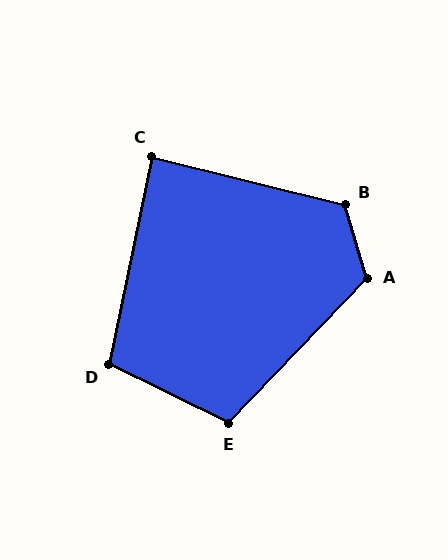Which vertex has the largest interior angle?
B, at approximately 120 degrees.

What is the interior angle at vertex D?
Approximately 104 degrees (obtuse).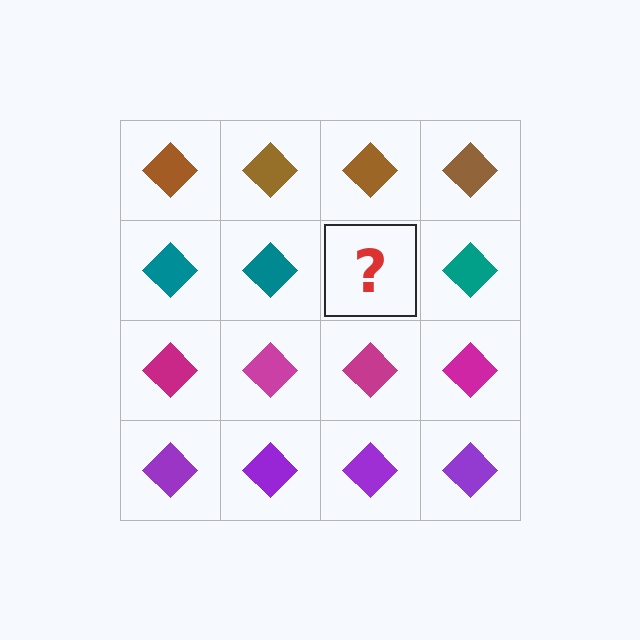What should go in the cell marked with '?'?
The missing cell should contain a teal diamond.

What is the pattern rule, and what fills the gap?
The rule is that each row has a consistent color. The gap should be filled with a teal diamond.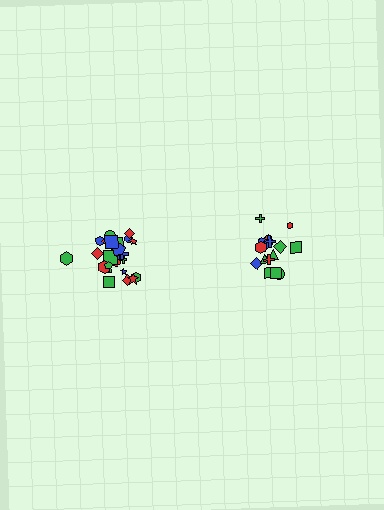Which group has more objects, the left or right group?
The left group.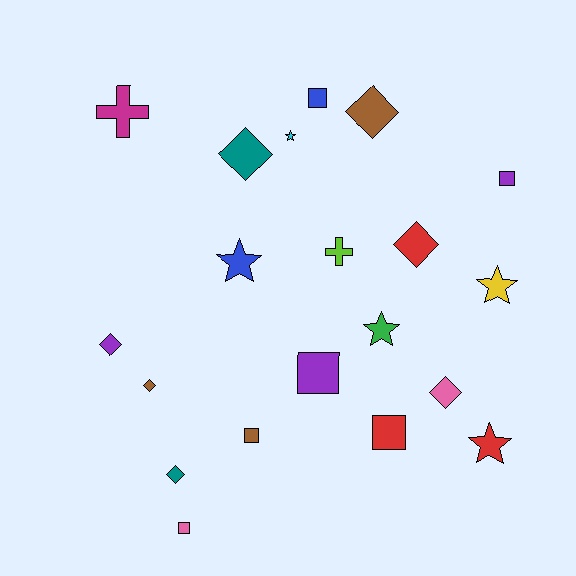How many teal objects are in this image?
There are 2 teal objects.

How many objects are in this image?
There are 20 objects.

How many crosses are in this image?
There are 2 crosses.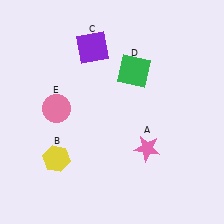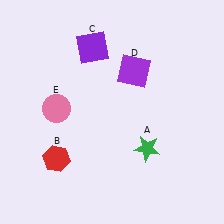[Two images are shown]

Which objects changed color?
A changed from pink to green. B changed from yellow to red. D changed from green to purple.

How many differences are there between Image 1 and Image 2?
There are 3 differences between the two images.